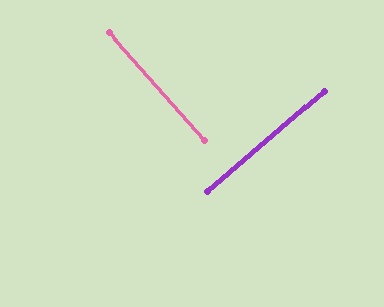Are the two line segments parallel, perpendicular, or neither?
Perpendicular — they meet at approximately 89°.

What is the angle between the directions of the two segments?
Approximately 89 degrees.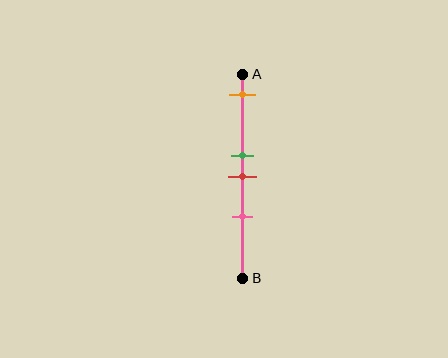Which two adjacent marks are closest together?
The green and red marks are the closest adjacent pair.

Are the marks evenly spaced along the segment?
No, the marks are not evenly spaced.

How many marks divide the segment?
There are 4 marks dividing the segment.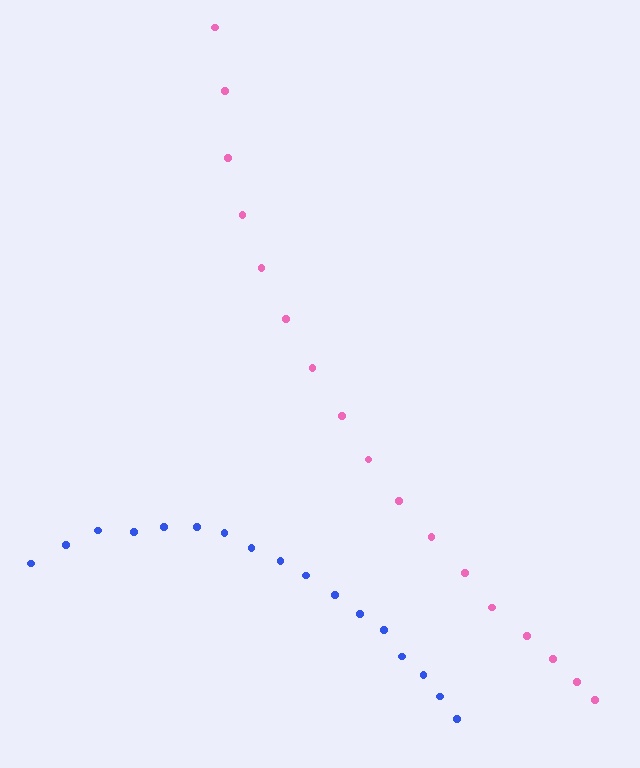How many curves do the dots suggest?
There are 2 distinct paths.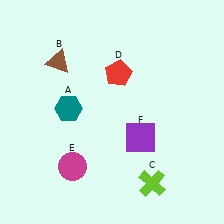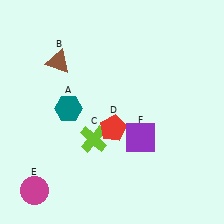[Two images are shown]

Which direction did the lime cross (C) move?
The lime cross (C) moved left.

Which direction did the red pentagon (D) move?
The red pentagon (D) moved down.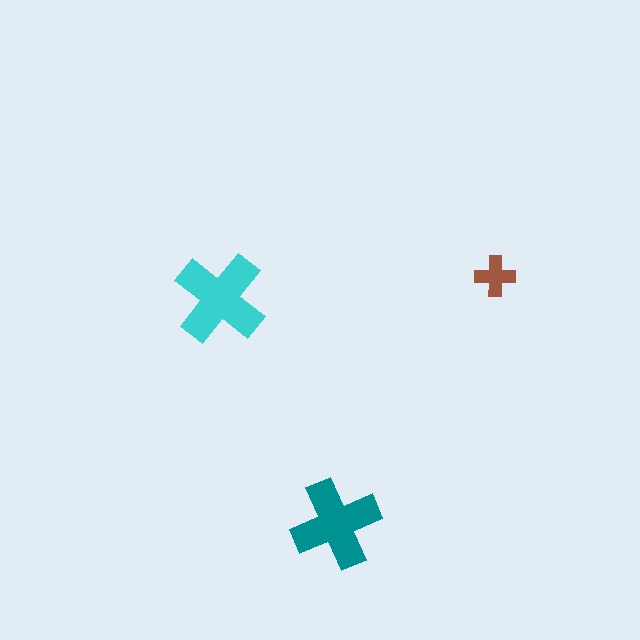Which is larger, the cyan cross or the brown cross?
The cyan one.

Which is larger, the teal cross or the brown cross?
The teal one.